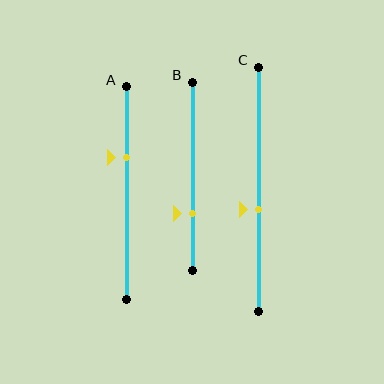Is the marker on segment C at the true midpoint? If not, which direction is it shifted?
No, the marker on segment C is shifted downward by about 8% of the segment length.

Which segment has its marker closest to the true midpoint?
Segment C has its marker closest to the true midpoint.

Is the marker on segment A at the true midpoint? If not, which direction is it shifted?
No, the marker on segment A is shifted upward by about 17% of the segment length.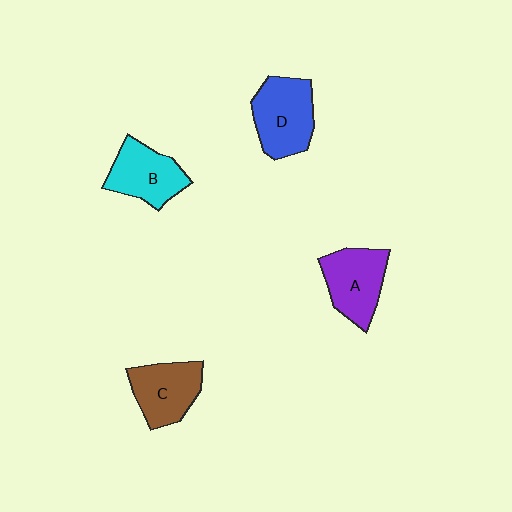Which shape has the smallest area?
Shape B (cyan).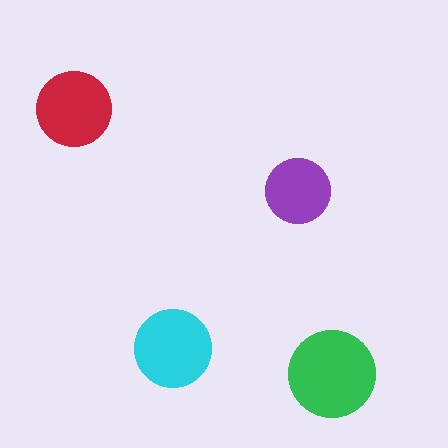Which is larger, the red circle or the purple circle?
The red one.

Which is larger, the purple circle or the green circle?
The green one.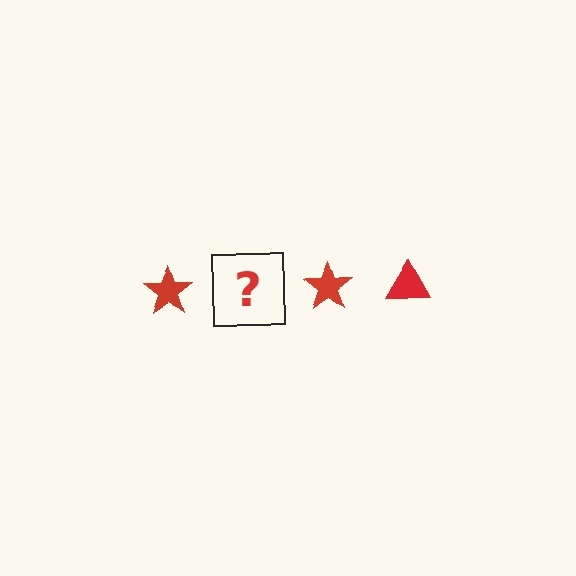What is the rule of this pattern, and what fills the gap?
The rule is that the pattern cycles through star, triangle shapes in red. The gap should be filled with a red triangle.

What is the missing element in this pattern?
The missing element is a red triangle.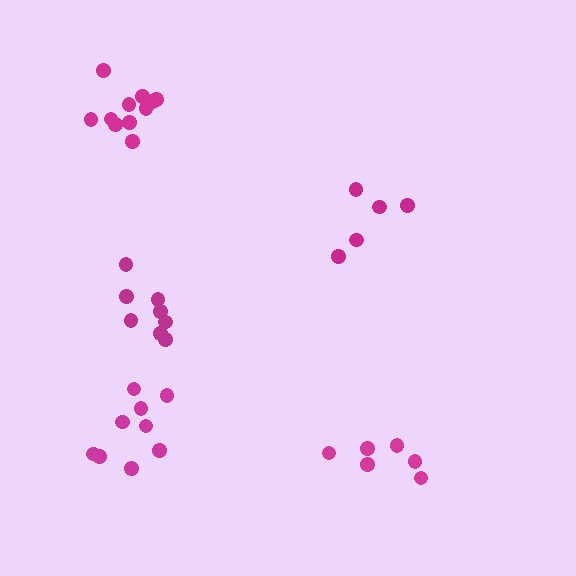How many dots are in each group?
Group 1: 11 dots, Group 2: 8 dots, Group 3: 5 dots, Group 4: 9 dots, Group 5: 6 dots (39 total).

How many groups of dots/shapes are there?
There are 5 groups.